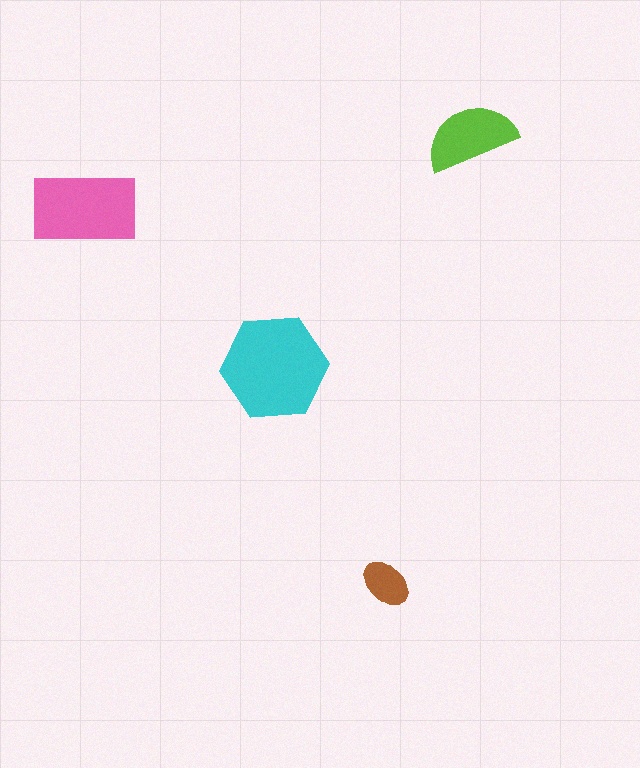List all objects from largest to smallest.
The cyan hexagon, the pink rectangle, the lime semicircle, the brown ellipse.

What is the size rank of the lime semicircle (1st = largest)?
3rd.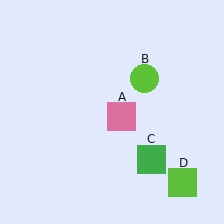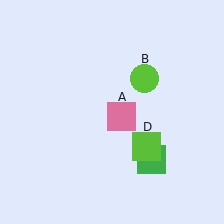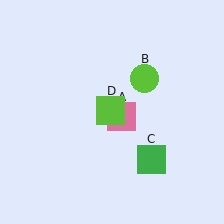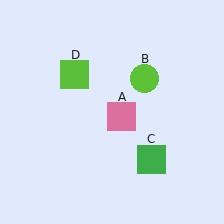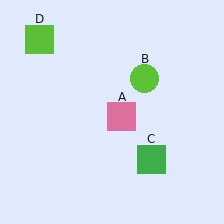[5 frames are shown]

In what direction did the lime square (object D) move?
The lime square (object D) moved up and to the left.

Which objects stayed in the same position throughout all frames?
Pink square (object A) and lime circle (object B) and green square (object C) remained stationary.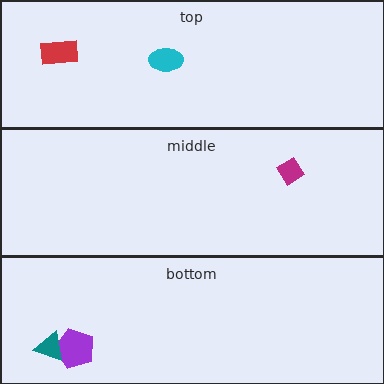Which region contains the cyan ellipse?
The top region.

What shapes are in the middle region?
The magenta diamond.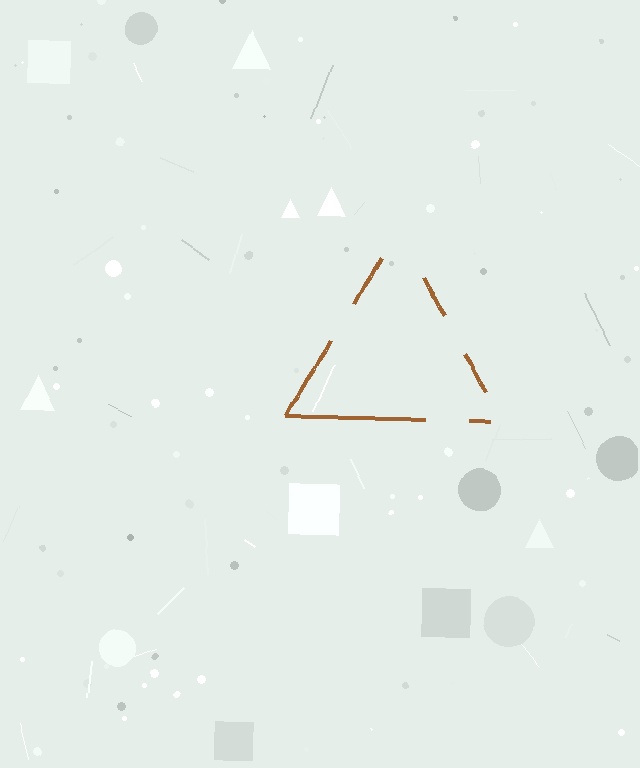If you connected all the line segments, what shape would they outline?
They would outline a triangle.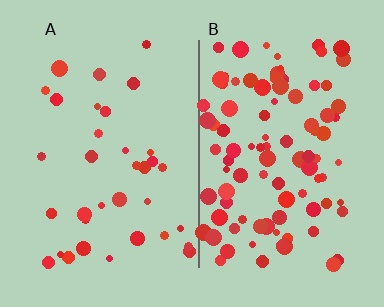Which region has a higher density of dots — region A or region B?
B (the right).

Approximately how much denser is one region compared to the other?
Approximately 2.8× — region B over region A.